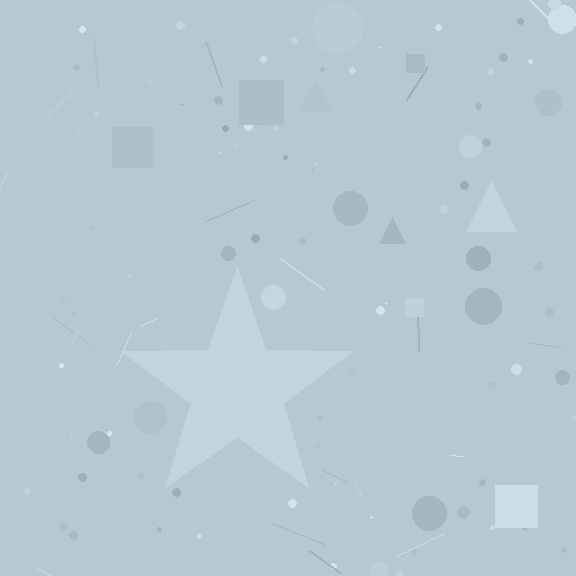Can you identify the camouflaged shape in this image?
The camouflaged shape is a star.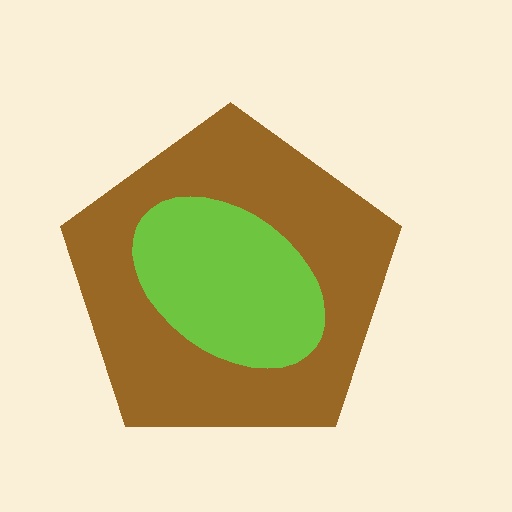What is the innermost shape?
The lime ellipse.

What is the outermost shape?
The brown pentagon.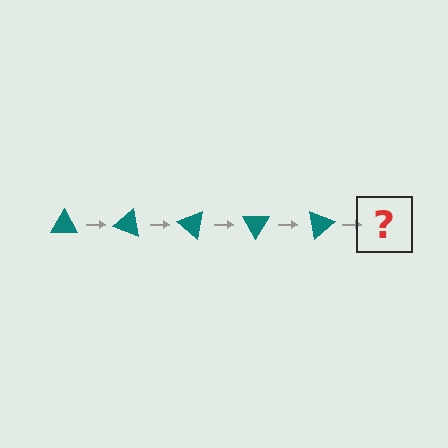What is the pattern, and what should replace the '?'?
The pattern is that the triangle rotates 20 degrees each step. The '?' should be a teal triangle rotated 100 degrees.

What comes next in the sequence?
The next element should be a teal triangle rotated 100 degrees.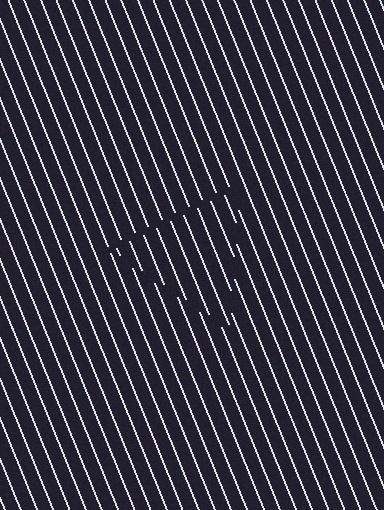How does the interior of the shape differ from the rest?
The interior of the shape contains the same grating, shifted by half a period — the contour is defined by the phase discontinuity where line-ends from the inner and outer gratings abut.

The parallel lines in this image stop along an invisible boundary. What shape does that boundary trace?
An illusory triangle. The interior of the shape contains the same grating, shifted by half a period — the contour is defined by the phase discontinuity where line-ends from the inner and outer gratings abut.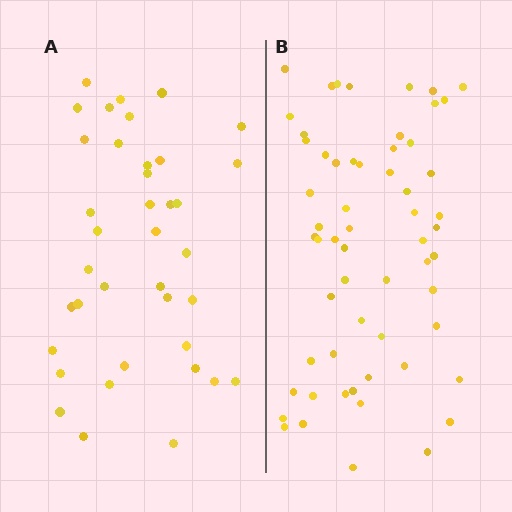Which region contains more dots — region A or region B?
Region B (the right region) has more dots.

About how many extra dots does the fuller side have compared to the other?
Region B has approximately 20 more dots than region A.